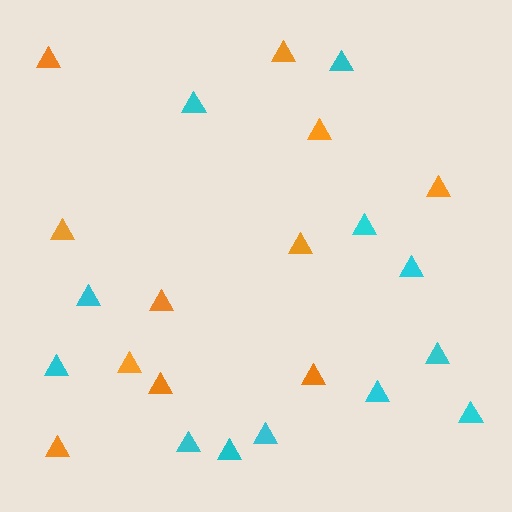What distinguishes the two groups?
There are 2 groups: one group of orange triangles (11) and one group of cyan triangles (12).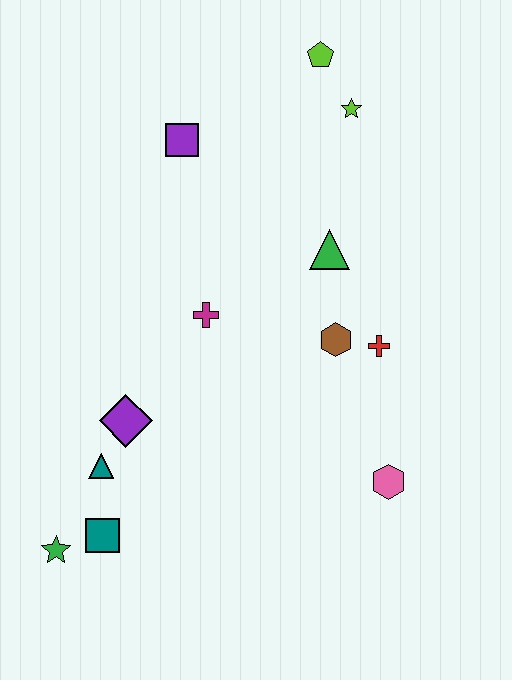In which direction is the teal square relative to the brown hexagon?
The teal square is to the left of the brown hexagon.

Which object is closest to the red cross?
The brown hexagon is closest to the red cross.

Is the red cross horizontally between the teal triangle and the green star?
No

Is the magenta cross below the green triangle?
Yes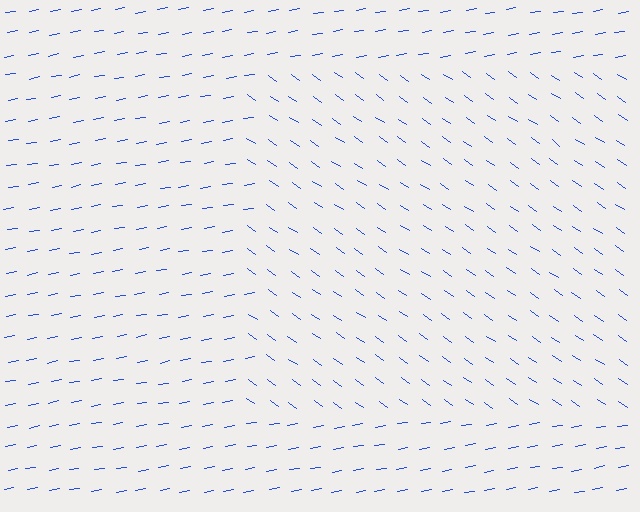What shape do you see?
I see a rectangle.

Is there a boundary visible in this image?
Yes, there is a texture boundary formed by a change in line orientation.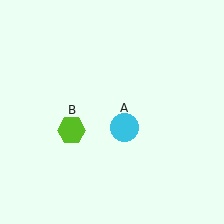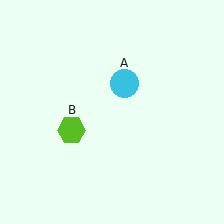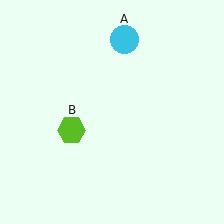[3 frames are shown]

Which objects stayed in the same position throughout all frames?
Lime hexagon (object B) remained stationary.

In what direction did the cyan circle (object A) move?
The cyan circle (object A) moved up.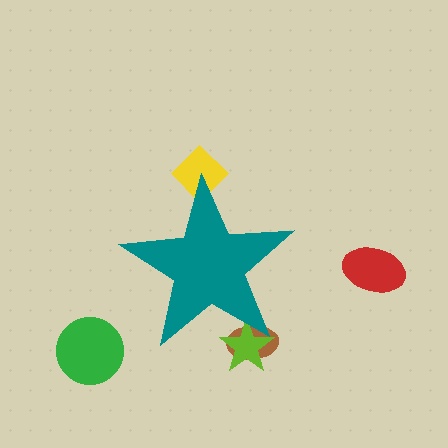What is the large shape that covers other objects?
A teal star.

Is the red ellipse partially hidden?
No, the red ellipse is fully visible.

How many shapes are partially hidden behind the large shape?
3 shapes are partially hidden.